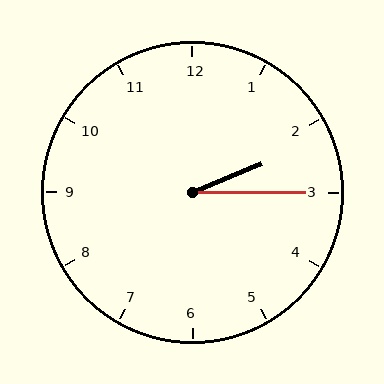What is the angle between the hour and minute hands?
Approximately 22 degrees.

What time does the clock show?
2:15.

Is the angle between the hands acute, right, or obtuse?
It is acute.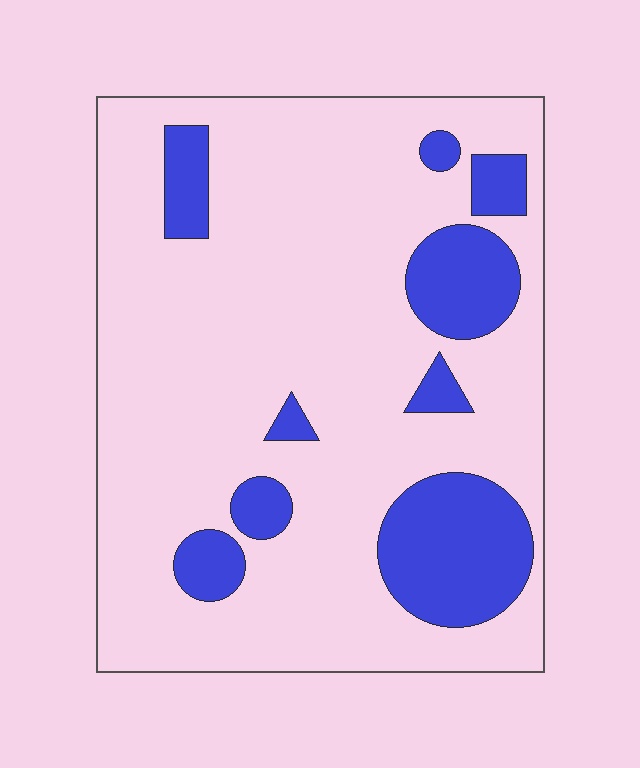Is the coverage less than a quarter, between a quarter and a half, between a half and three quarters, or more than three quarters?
Less than a quarter.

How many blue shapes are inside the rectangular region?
9.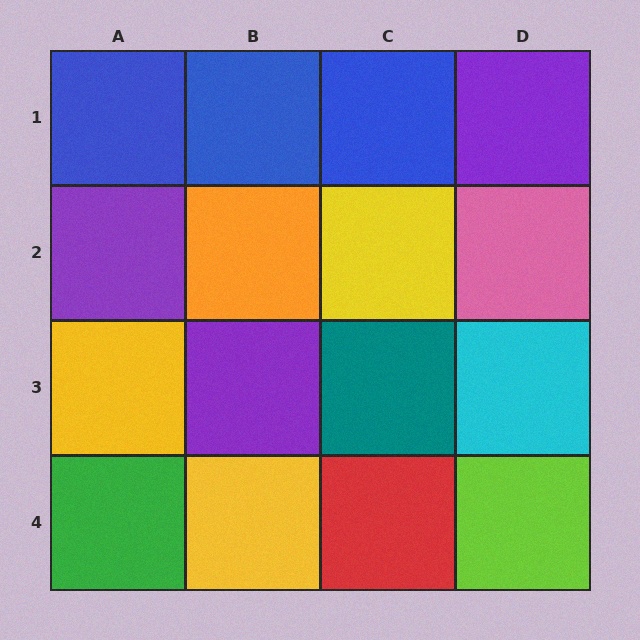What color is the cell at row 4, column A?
Green.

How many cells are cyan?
1 cell is cyan.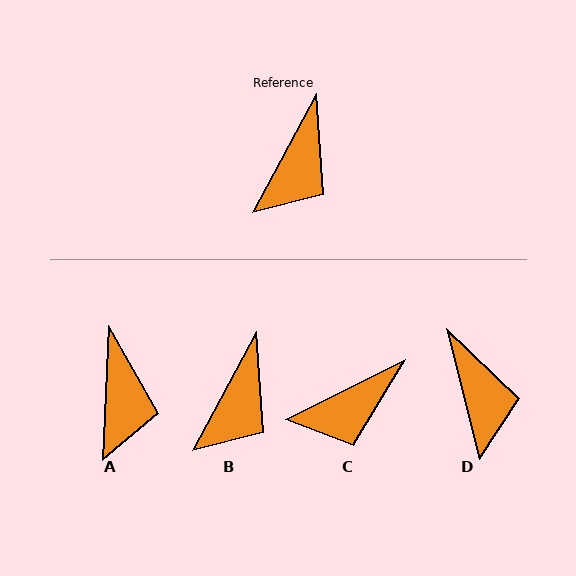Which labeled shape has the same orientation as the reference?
B.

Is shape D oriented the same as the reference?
No, it is off by about 42 degrees.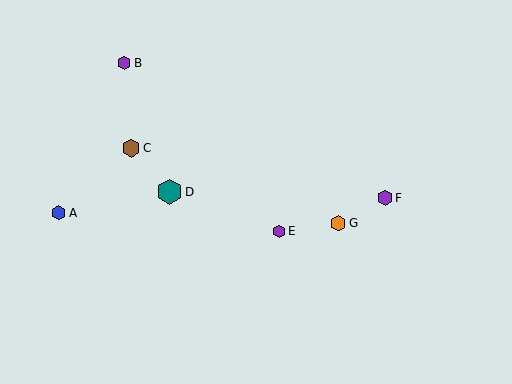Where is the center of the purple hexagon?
The center of the purple hexagon is at (124, 63).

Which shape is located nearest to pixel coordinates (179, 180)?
The teal hexagon (labeled D) at (170, 192) is nearest to that location.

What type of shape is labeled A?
Shape A is a blue hexagon.